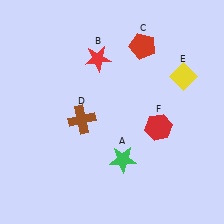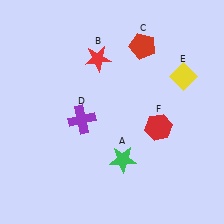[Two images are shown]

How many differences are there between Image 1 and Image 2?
There is 1 difference between the two images.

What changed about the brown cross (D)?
In Image 1, D is brown. In Image 2, it changed to purple.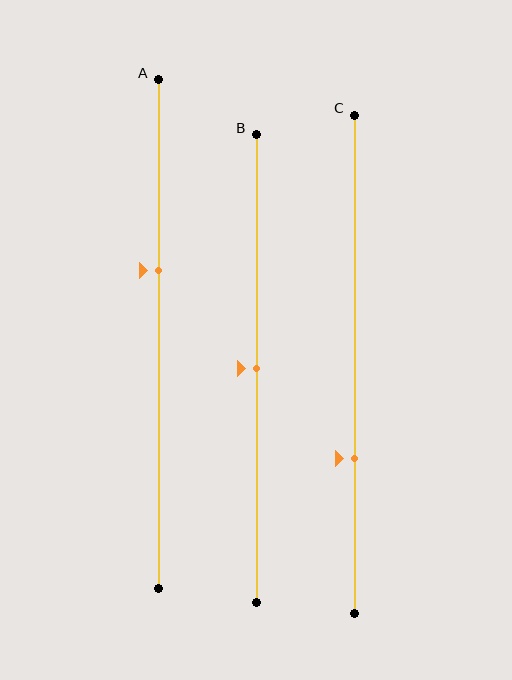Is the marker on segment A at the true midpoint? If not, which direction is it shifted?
No, the marker on segment A is shifted upward by about 12% of the segment length.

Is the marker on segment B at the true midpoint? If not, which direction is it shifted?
Yes, the marker on segment B is at the true midpoint.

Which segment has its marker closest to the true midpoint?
Segment B has its marker closest to the true midpoint.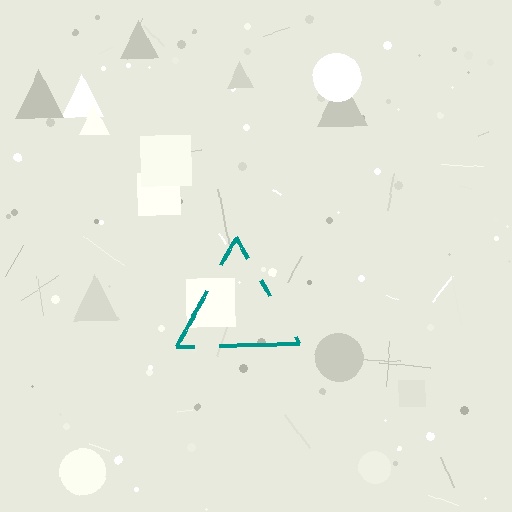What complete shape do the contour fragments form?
The contour fragments form a triangle.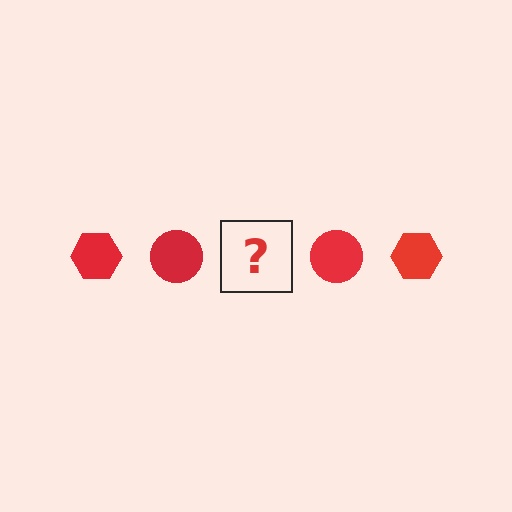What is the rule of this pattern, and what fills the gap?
The rule is that the pattern cycles through hexagon, circle shapes in red. The gap should be filled with a red hexagon.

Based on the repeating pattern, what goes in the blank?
The blank should be a red hexagon.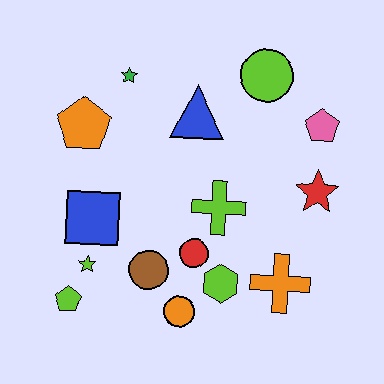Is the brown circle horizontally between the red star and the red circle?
No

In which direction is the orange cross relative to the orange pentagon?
The orange cross is to the right of the orange pentagon.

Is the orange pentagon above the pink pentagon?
No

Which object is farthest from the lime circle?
The lime pentagon is farthest from the lime circle.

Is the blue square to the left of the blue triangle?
Yes